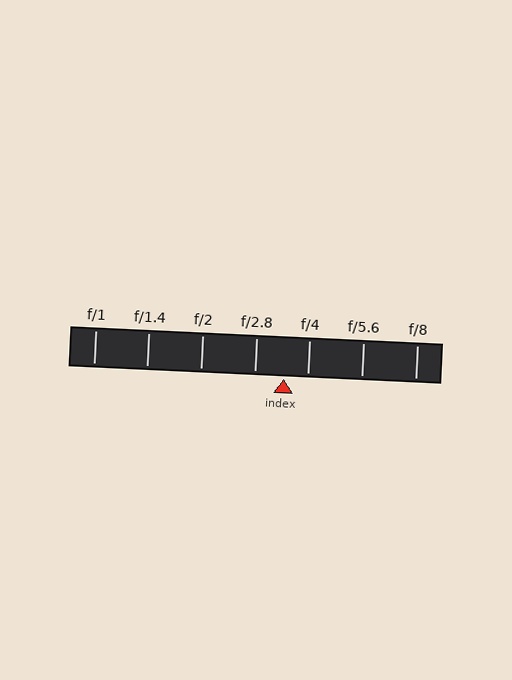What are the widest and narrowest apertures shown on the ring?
The widest aperture shown is f/1 and the narrowest is f/8.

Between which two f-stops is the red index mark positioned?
The index mark is between f/2.8 and f/4.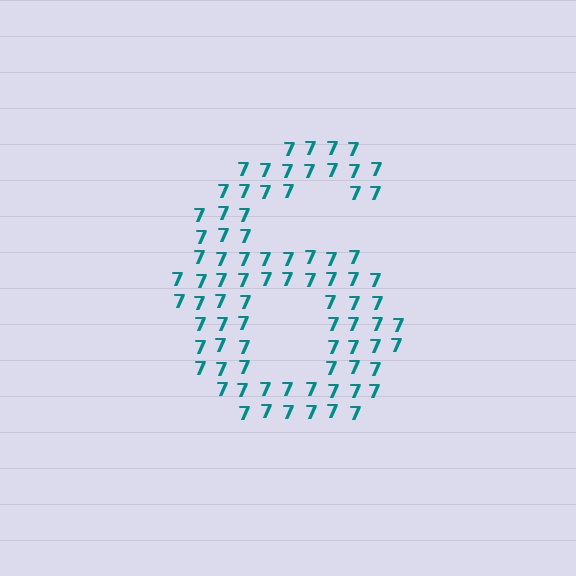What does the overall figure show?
The overall figure shows the digit 6.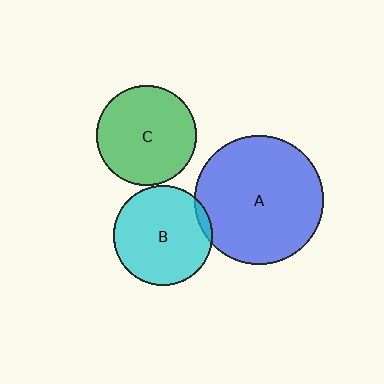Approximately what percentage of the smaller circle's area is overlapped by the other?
Approximately 5%.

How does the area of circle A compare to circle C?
Approximately 1.7 times.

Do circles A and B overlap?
Yes.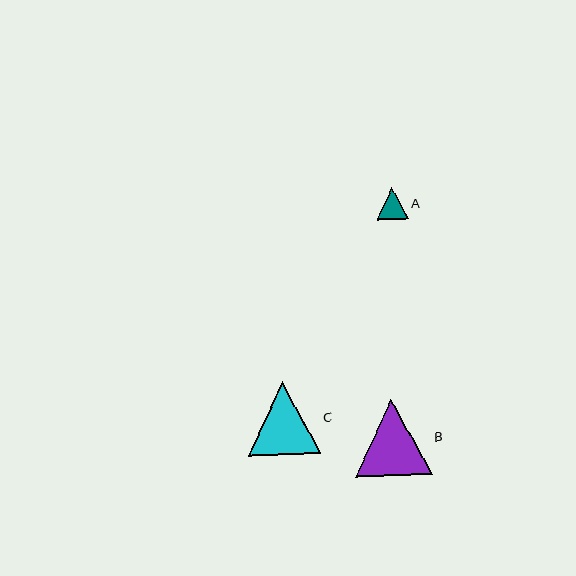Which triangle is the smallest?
Triangle A is the smallest with a size of approximately 32 pixels.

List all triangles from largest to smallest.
From largest to smallest: B, C, A.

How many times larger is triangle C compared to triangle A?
Triangle C is approximately 2.3 times the size of triangle A.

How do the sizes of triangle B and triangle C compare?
Triangle B and triangle C are approximately the same size.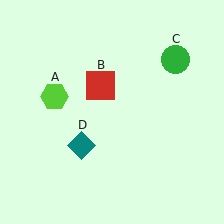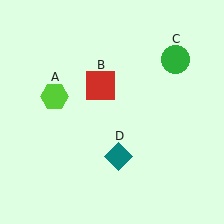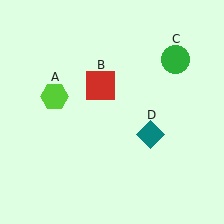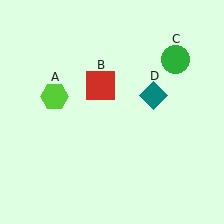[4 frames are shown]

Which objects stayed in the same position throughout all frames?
Lime hexagon (object A) and red square (object B) and green circle (object C) remained stationary.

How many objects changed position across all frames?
1 object changed position: teal diamond (object D).